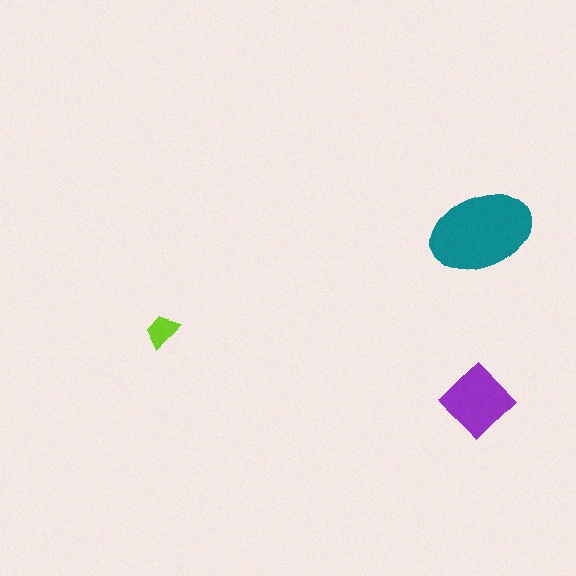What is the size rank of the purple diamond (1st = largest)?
2nd.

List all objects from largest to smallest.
The teal ellipse, the purple diamond, the lime trapezoid.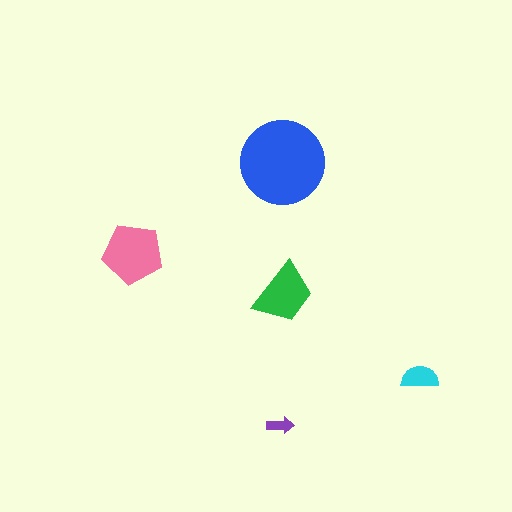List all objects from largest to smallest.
The blue circle, the pink pentagon, the green trapezoid, the cyan semicircle, the purple arrow.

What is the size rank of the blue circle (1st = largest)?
1st.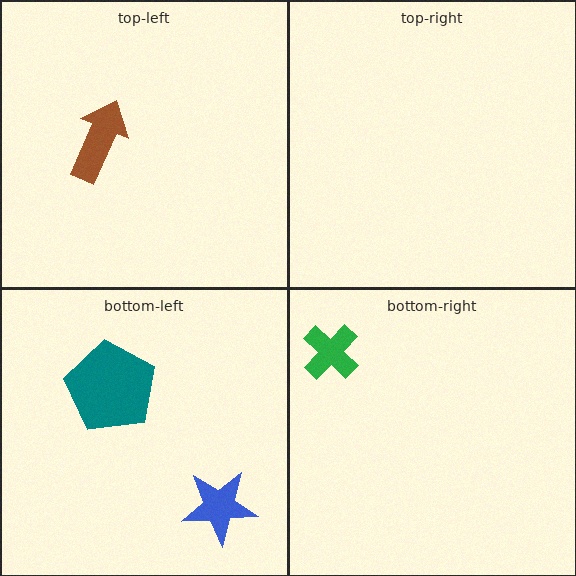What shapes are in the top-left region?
The brown arrow.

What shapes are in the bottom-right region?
The green cross.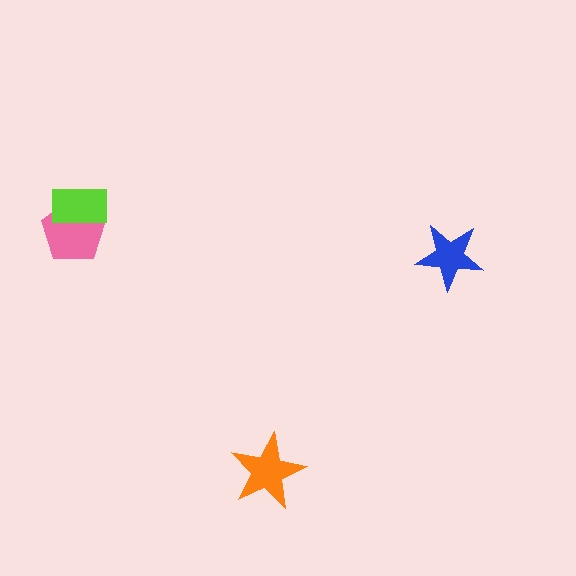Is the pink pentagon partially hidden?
Yes, it is partially covered by another shape.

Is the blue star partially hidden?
No, no other shape covers it.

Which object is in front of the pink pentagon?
The lime rectangle is in front of the pink pentagon.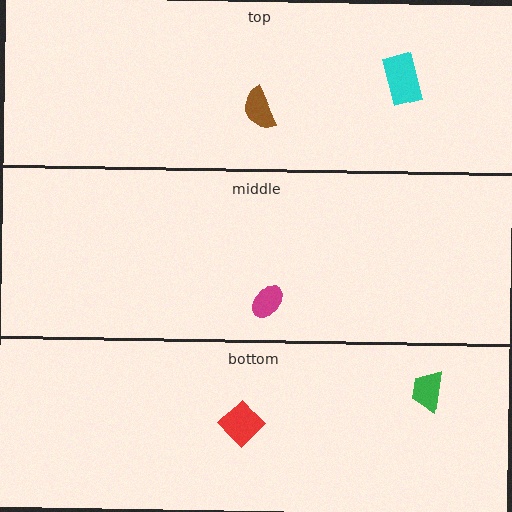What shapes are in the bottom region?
The green trapezoid, the red diamond.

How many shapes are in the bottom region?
2.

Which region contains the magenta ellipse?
The middle region.